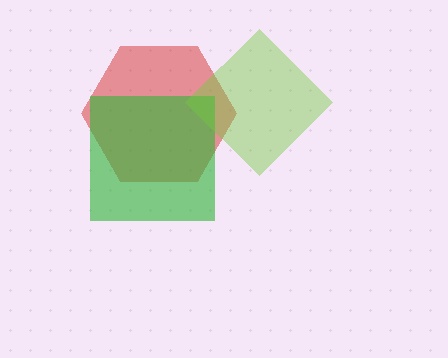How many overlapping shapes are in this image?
There are 3 overlapping shapes in the image.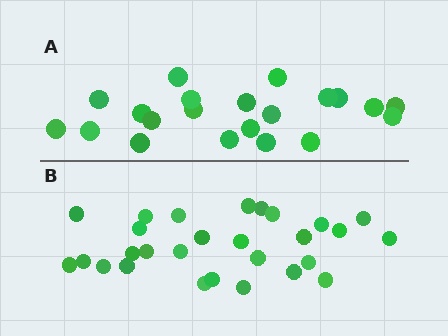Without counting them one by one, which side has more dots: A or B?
Region B (the bottom region) has more dots.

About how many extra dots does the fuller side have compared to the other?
Region B has roughly 8 or so more dots than region A.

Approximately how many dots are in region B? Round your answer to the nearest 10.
About 30 dots. (The exact count is 28, which rounds to 30.)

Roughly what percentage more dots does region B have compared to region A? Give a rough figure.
About 35% more.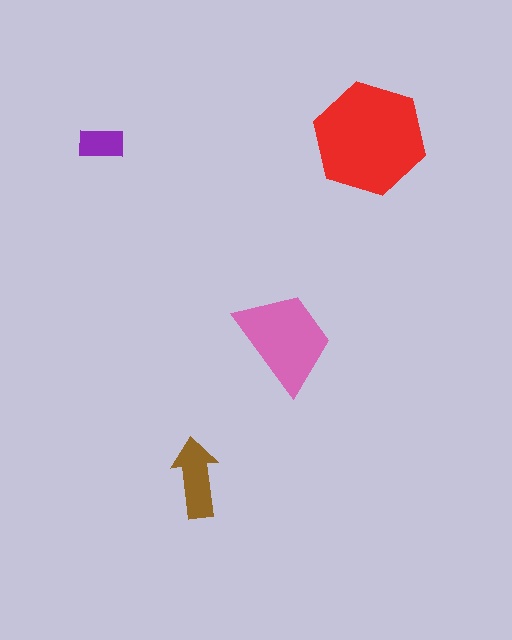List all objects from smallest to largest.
The purple rectangle, the brown arrow, the pink trapezoid, the red hexagon.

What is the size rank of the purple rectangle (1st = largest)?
4th.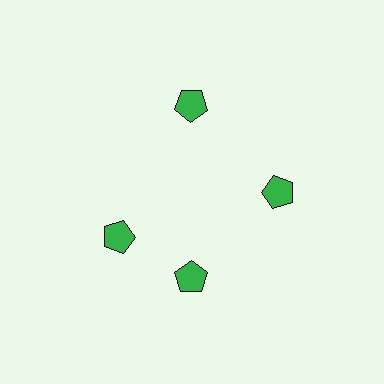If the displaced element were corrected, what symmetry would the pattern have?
It would have 4-fold rotational symmetry — the pattern would map onto itself every 90 degrees.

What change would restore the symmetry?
The symmetry would be restored by rotating it back into even spacing with its neighbors so that all 4 pentagons sit at equal angles and equal distance from the center.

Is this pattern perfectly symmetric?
No. The 4 green pentagons are arranged in a ring, but one element near the 9 o'clock position is rotated out of alignment along the ring, breaking the 4-fold rotational symmetry.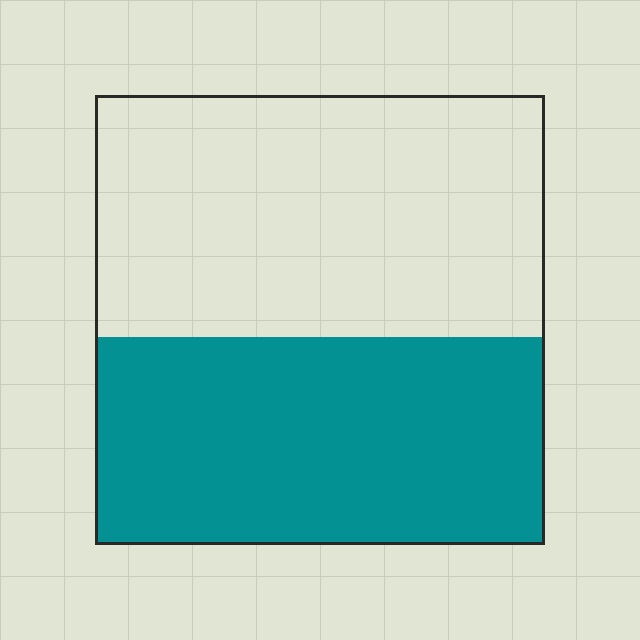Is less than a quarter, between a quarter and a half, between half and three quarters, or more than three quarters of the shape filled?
Between a quarter and a half.